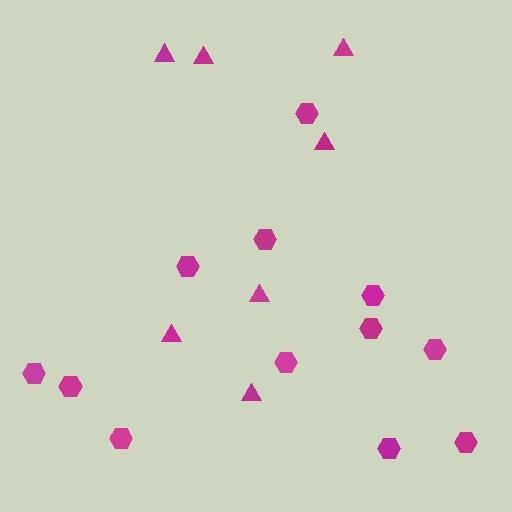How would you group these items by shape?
There are 2 groups: one group of hexagons (12) and one group of triangles (7).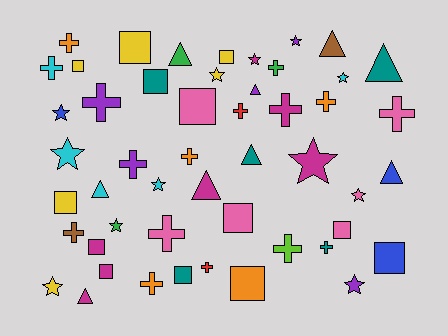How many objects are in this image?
There are 50 objects.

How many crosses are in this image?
There are 16 crosses.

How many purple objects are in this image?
There are 5 purple objects.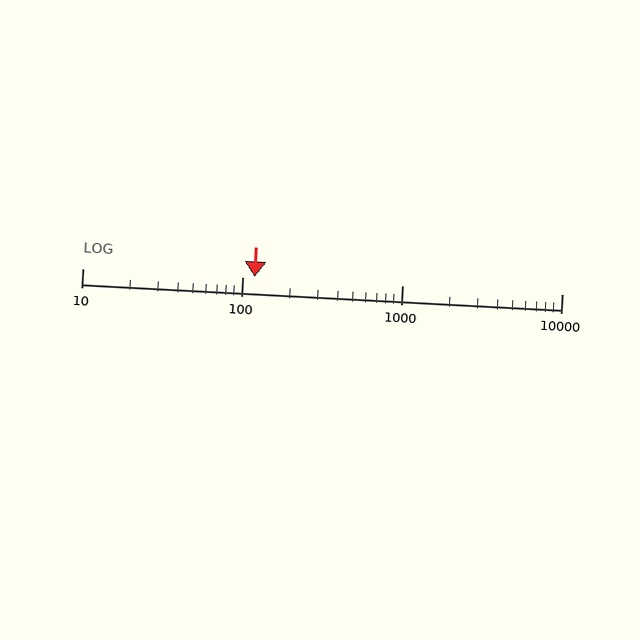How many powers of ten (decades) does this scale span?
The scale spans 3 decades, from 10 to 10000.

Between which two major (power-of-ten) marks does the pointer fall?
The pointer is between 100 and 1000.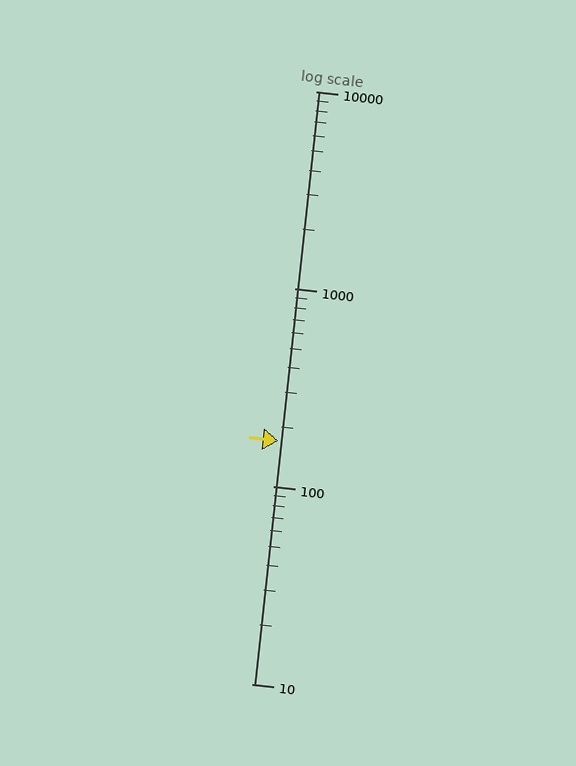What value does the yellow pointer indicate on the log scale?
The pointer indicates approximately 170.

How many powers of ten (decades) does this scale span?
The scale spans 3 decades, from 10 to 10000.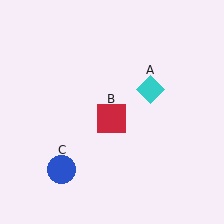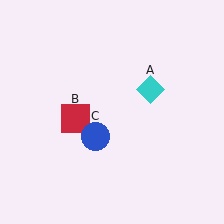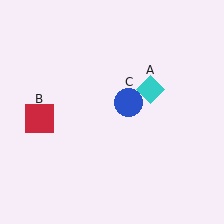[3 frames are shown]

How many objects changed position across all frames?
2 objects changed position: red square (object B), blue circle (object C).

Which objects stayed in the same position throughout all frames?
Cyan diamond (object A) remained stationary.